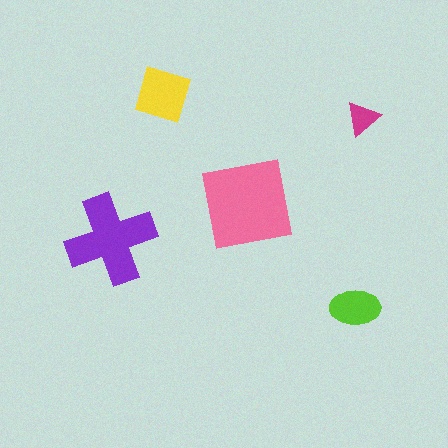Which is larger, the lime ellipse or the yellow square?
The yellow square.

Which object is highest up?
The yellow square is topmost.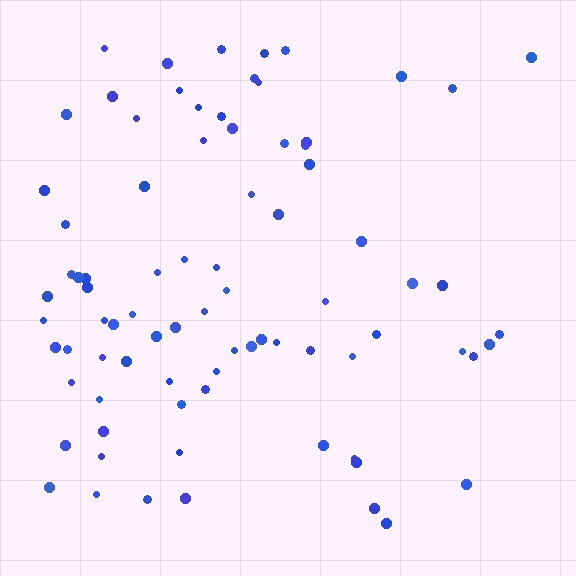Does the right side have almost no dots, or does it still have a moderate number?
Still a moderate number, just noticeably fewer than the left.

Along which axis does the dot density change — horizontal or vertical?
Horizontal.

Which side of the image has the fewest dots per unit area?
The right.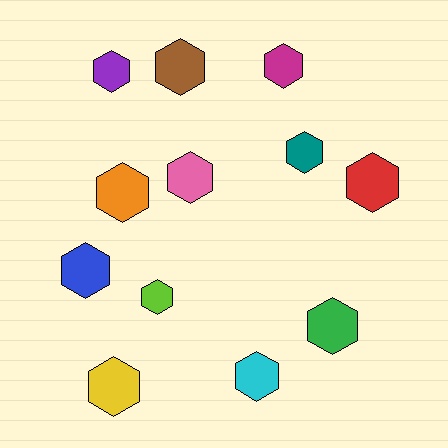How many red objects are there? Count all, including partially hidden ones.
There is 1 red object.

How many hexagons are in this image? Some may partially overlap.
There are 12 hexagons.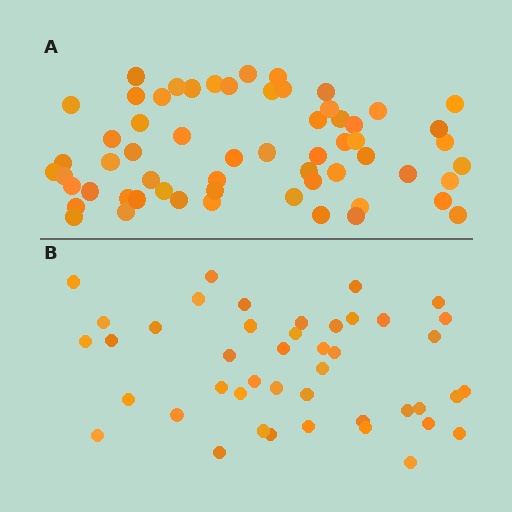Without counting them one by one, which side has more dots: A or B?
Region A (the top region) has more dots.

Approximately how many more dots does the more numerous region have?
Region A has approximately 15 more dots than region B.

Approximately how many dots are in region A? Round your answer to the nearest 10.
About 60 dots.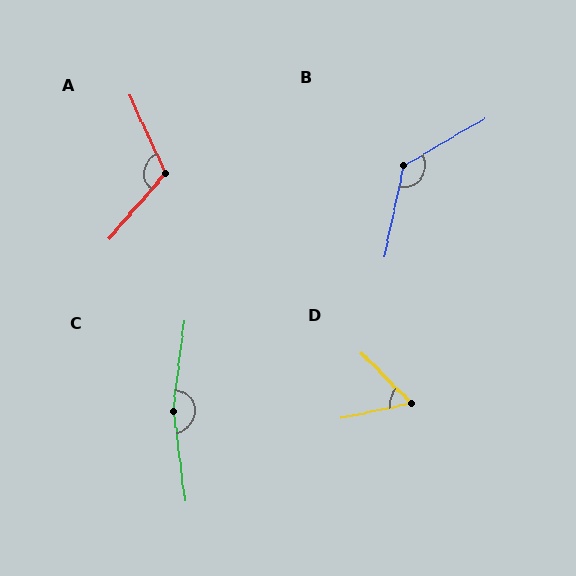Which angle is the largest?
C, at approximately 165 degrees.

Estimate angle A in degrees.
Approximately 115 degrees.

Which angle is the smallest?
D, at approximately 58 degrees.